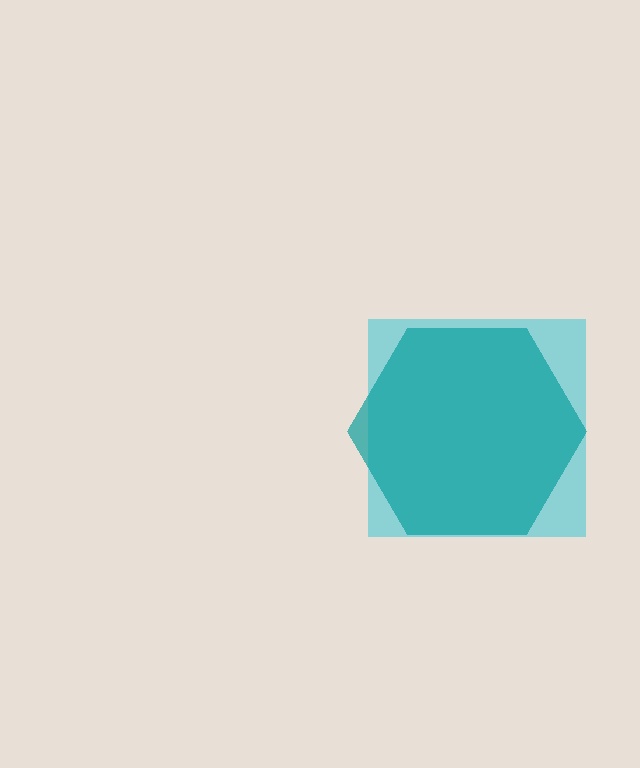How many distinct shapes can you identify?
There are 2 distinct shapes: a cyan square, a teal hexagon.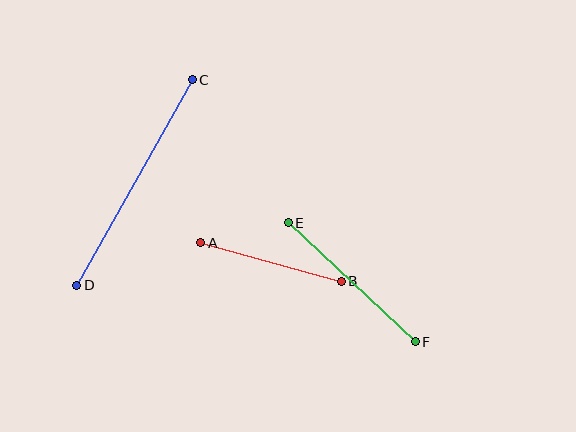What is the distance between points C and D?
The distance is approximately 236 pixels.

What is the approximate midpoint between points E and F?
The midpoint is at approximately (352, 282) pixels.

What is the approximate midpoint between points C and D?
The midpoint is at approximately (134, 182) pixels.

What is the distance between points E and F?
The distance is approximately 174 pixels.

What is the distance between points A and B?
The distance is approximately 146 pixels.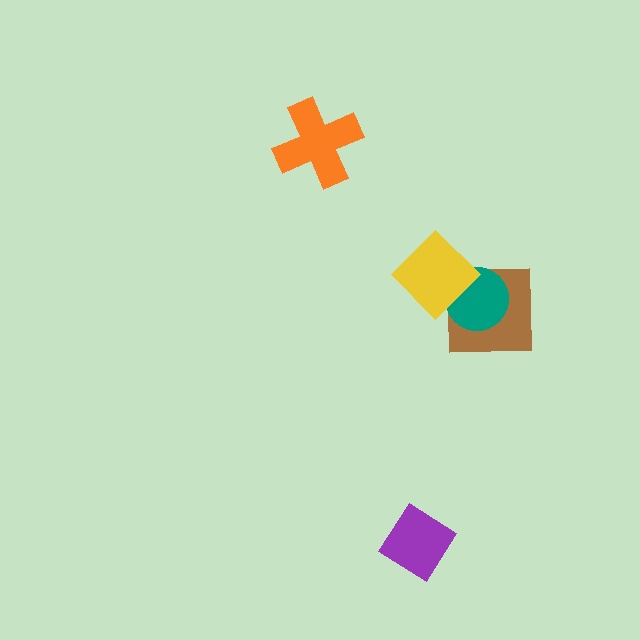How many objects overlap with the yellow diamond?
2 objects overlap with the yellow diamond.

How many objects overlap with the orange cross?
0 objects overlap with the orange cross.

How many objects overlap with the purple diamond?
0 objects overlap with the purple diamond.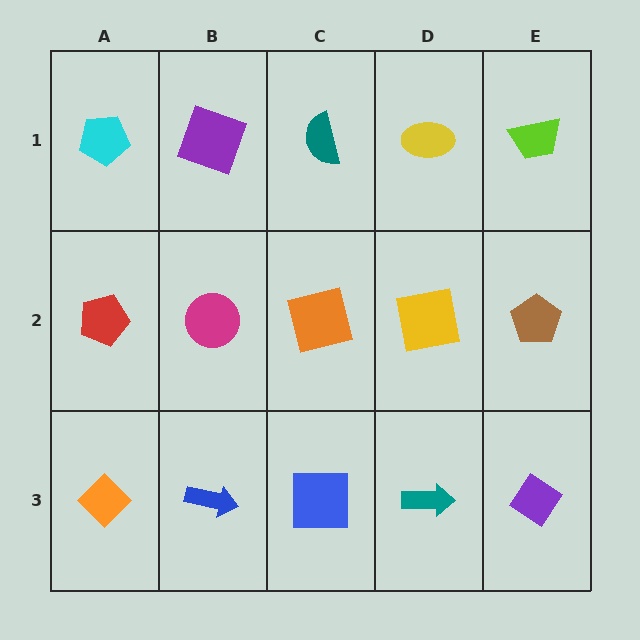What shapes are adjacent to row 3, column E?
A brown pentagon (row 2, column E), a teal arrow (row 3, column D).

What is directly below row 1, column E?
A brown pentagon.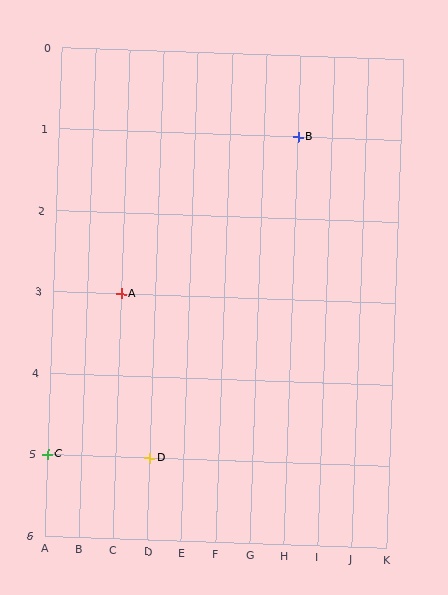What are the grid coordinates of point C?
Point C is at grid coordinates (A, 5).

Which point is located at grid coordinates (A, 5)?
Point C is at (A, 5).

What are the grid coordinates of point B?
Point B is at grid coordinates (H, 1).